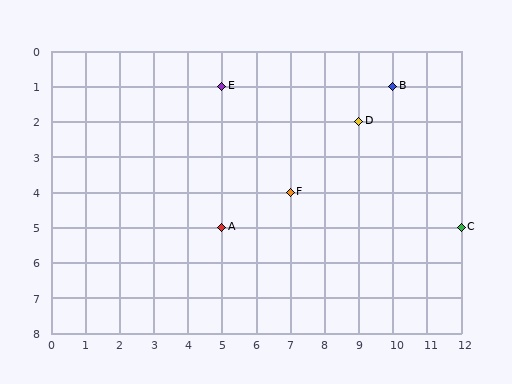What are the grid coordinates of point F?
Point F is at grid coordinates (7, 4).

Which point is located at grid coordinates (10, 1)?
Point B is at (10, 1).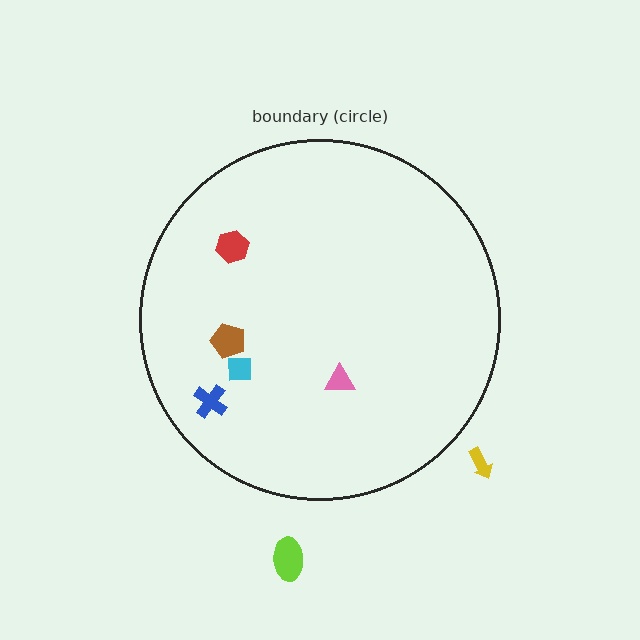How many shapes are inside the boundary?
5 inside, 2 outside.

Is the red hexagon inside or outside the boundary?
Inside.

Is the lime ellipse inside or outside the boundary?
Outside.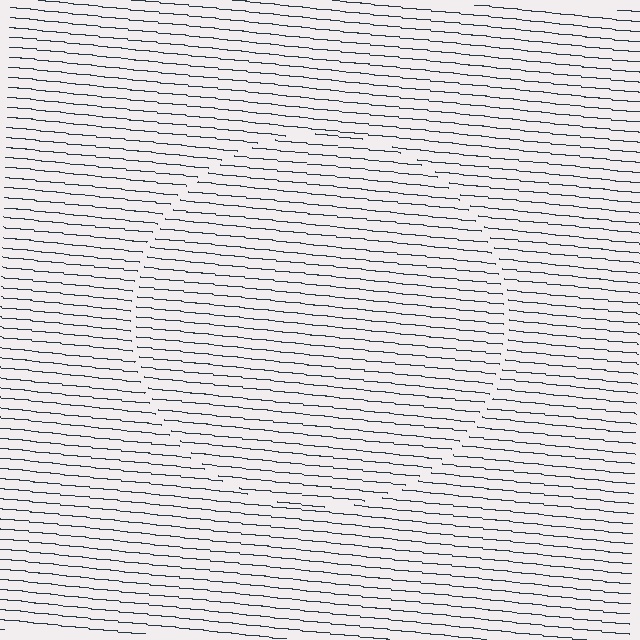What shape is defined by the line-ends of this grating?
An illusory circle. The interior of the shape contains the same grating, shifted by half a period — the contour is defined by the phase discontinuity where line-ends from the inner and outer gratings abut.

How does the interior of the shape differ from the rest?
The interior of the shape contains the same grating, shifted by half a period — the contour is defined by the phase discontinuity where line-ends from the inner and outer gratings abut.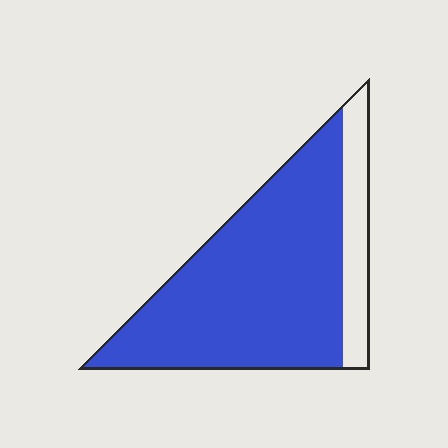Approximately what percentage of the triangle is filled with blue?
Approximately 80%.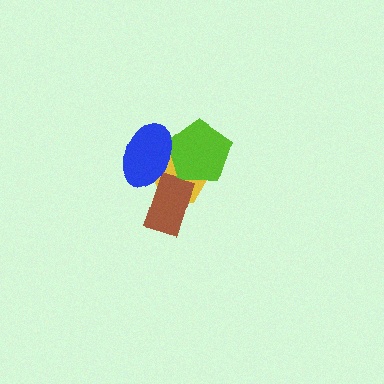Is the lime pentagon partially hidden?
Yes, it is partially covered by another shape.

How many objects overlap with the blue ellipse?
3 objects overlap with the blue ellipse.